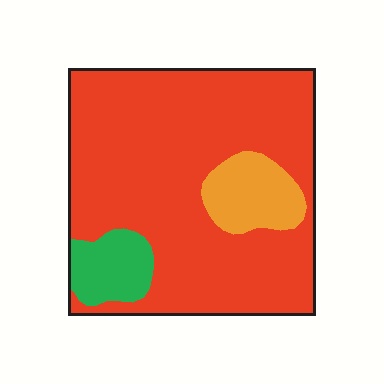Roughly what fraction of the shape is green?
Green takes up less than a sixth of the shape.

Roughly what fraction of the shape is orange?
Orange takes up about one tenth (1/10) of the shape.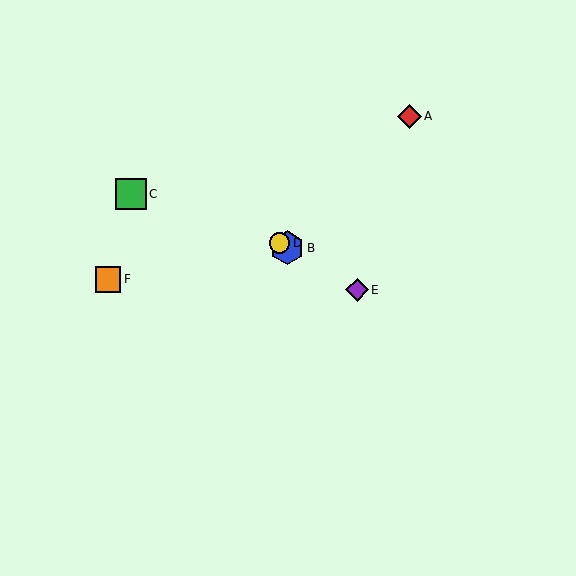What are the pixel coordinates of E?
Object E is at (357, 290).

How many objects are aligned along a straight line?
3 objects (B, D, E) are aligned along a straight line.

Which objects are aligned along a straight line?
Objects B, D, E are aligned along a straight line.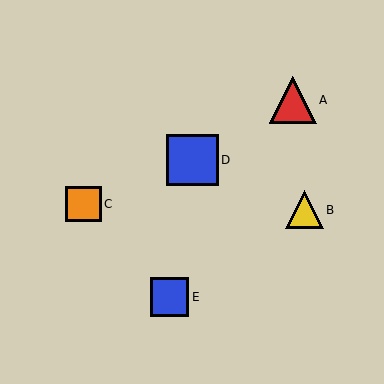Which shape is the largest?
The blue square (labeled D) is the largest.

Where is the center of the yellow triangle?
The center of the yellow triangle is at (304, 210).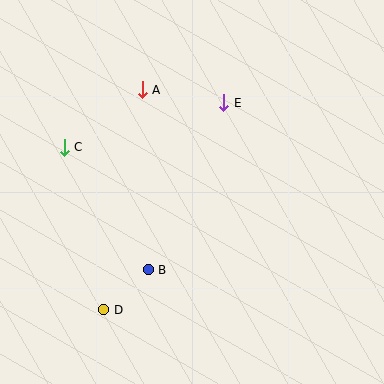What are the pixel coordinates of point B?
Point B is at (148, 270).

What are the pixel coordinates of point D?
Point D is at (104, 310).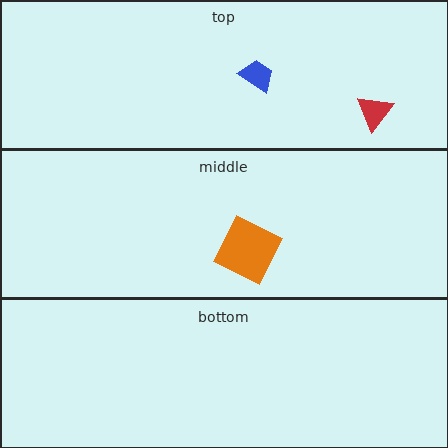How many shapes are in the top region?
2.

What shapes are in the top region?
The red triangle, the blue trapezoid.